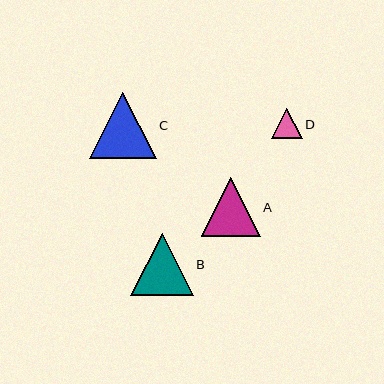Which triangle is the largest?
Triangle C is the largest with a size of approximately 66 pixels.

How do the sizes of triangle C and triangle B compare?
Triangle C and triangle B are approximately the same size.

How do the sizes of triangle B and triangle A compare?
Triangle B and triangle A are approximately the same size.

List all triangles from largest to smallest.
From largest to smallest: C, B, A, D.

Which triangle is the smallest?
Triangle D is the smallest with a size of approximately 30 pixels.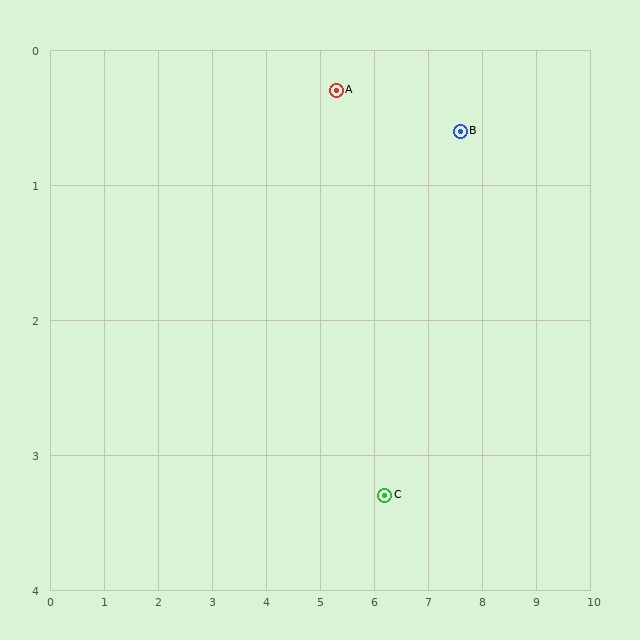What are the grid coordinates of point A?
Point A is at approximately (5.3, 0.3).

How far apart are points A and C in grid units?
Points A and C are about 3.1 grid units apart.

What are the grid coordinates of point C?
Point C is at approximately (6.2, 3.3).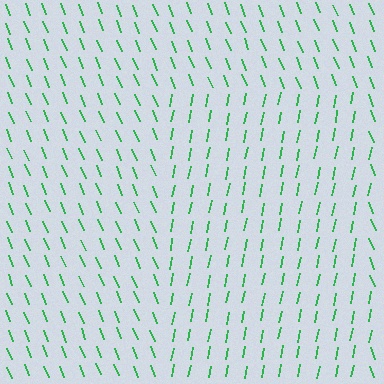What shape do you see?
I see a rectangle.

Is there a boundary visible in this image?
Yes, there is a texture boundary formed by a change in line orientation.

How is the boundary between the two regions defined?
The boundary is defined purely by a change in line orientation (approximately 33 degrees difference). All lines are the same color and thickness.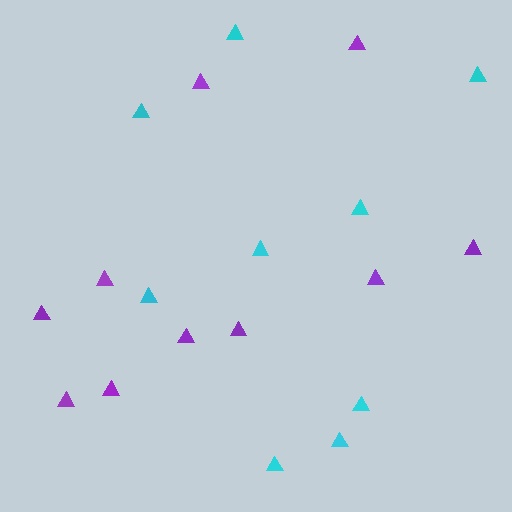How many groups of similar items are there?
There are 2 groups: one group of cyan triangles (9) and one group of purple triangles (10).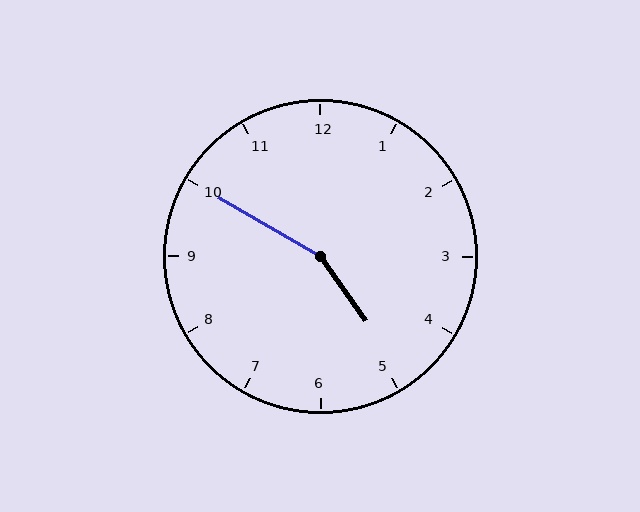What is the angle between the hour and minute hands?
Approximately 155 degrees.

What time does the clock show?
4:50.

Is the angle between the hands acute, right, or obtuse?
It is obtuse.